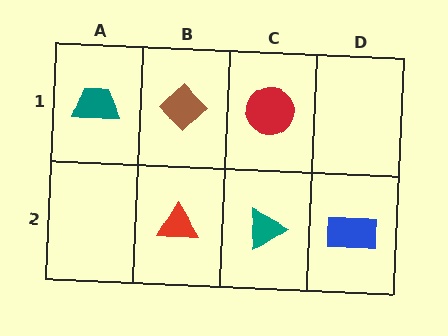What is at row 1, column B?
A brown diamond.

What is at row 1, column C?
A red circle.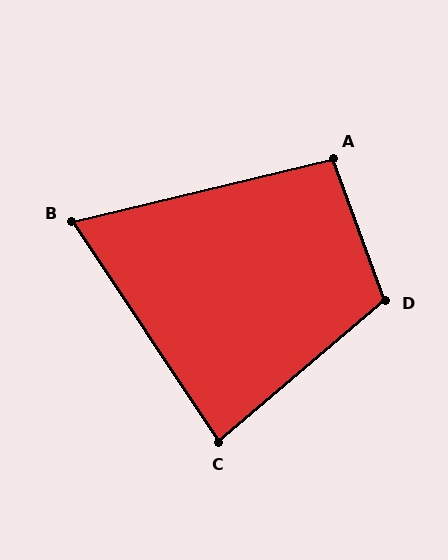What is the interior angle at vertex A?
Approximately 97 degrees (obtuse).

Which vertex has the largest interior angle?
D, at approximately 110 degrees.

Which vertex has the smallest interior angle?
B, at approximately 70 degrees.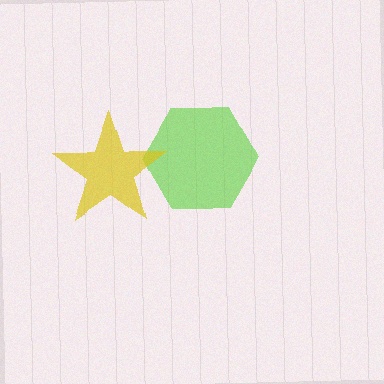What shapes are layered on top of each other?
The layered shapes are: a lime hexagon, a yellow star.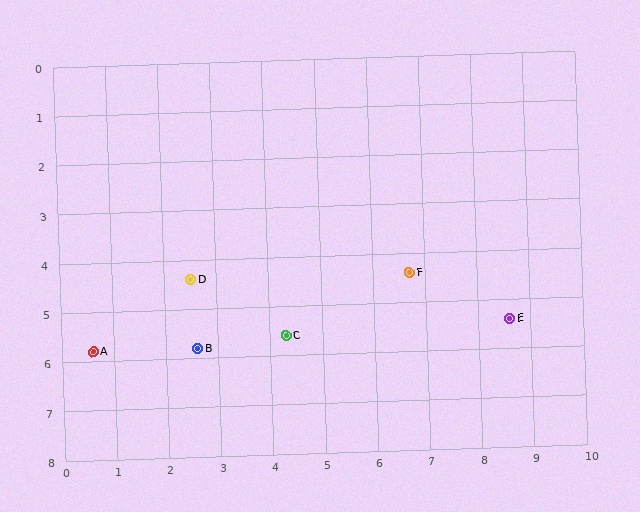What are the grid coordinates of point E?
Point E is at approximately (8.6, 5.4).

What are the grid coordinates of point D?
Point D is at approximately (2.5, 4.4).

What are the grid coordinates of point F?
Point F is at approximately (6.7, 4.4).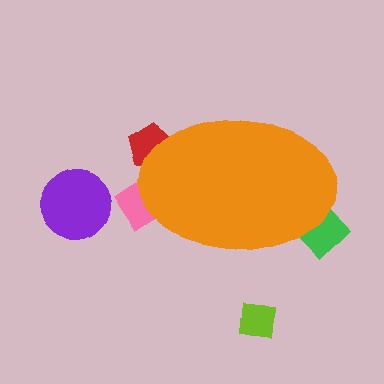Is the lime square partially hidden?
No, the lime square is fully visible.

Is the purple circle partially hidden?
No, the purple circle is fully visible.